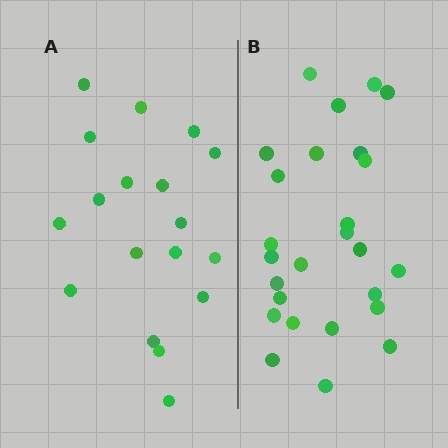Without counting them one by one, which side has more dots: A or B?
Region B (the right region) has more dots.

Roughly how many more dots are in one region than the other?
Region B has roughly 8 or so more dots than region A.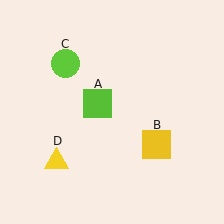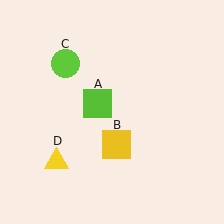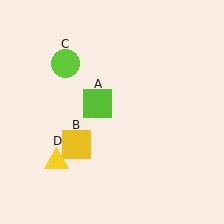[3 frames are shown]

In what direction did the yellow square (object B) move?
The yellow square (object B) moved left.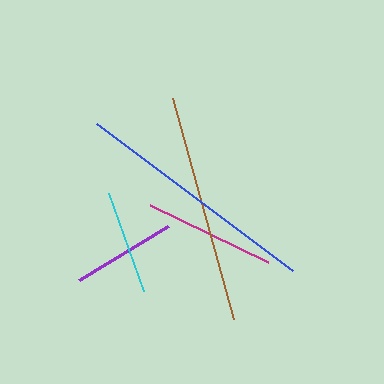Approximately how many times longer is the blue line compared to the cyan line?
The blue line is approximately 2.3 times the length of the cyan line.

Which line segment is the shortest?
The purple line is the shortest at approximately 103 pixels.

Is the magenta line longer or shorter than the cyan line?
The magenta line is longer than the cyan line.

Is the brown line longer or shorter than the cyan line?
The brown line is longer than the cyan line.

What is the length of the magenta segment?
The magenta segment is approximately 131 pixels long.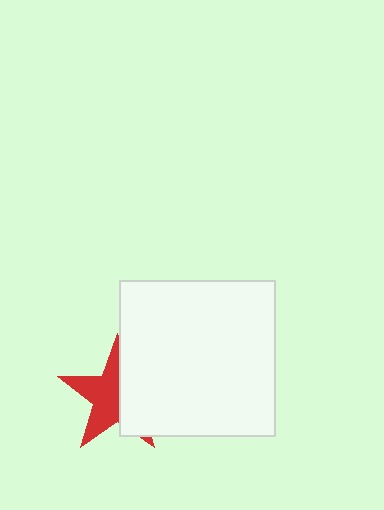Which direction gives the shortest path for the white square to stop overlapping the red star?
Moving right gives the shortest separation.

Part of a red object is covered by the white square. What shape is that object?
It is a star.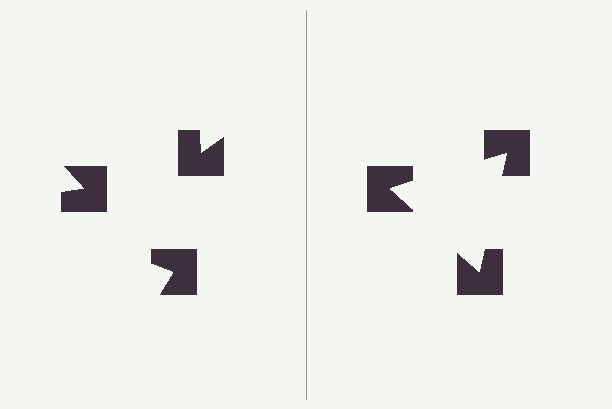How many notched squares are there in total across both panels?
6 — 3 on each side.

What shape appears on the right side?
An illusory triangle.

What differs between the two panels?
The notched squares are positioned identically on both sides; only the wedge orientations differ. On the right they align to a triangle; on the left they are misaligned.